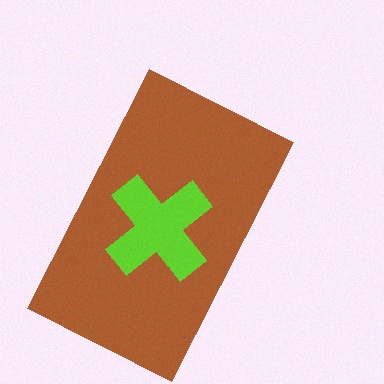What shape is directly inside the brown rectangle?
The lime cross.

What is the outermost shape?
The brown rectangle.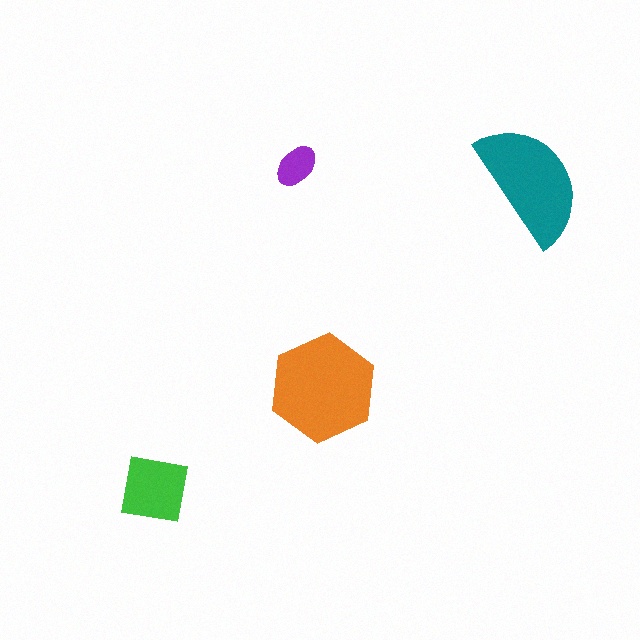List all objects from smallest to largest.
The purple ellipse, the green square, the teal semicircle, the orange hexagon.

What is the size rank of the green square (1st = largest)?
3rd.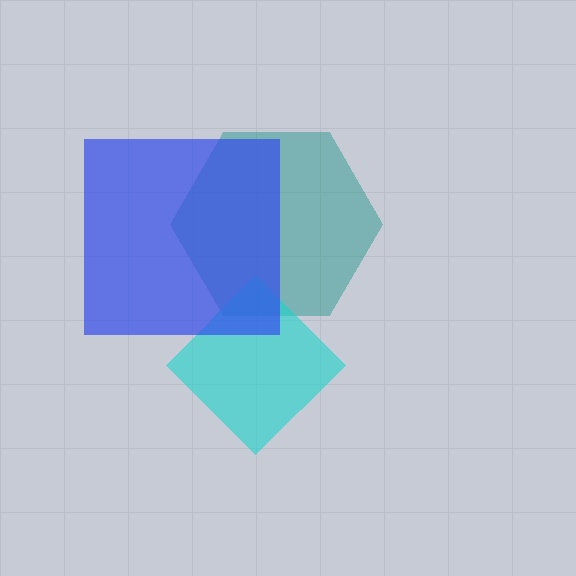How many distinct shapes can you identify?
There are 3 distinct shapes: a teal hexagon, a cyan diamond, a blue square.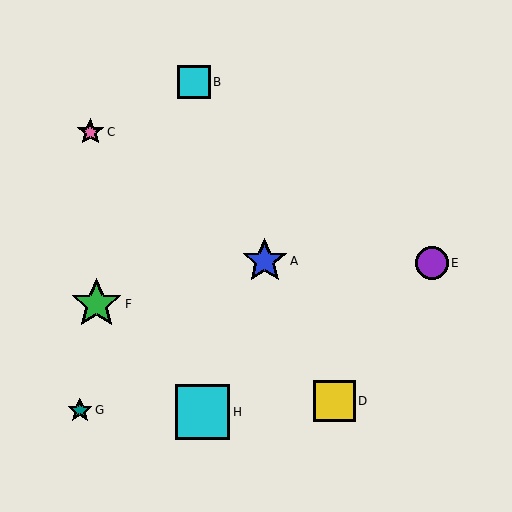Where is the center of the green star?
The center of the green star is at (97, 304).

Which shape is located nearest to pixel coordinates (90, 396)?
The teal star (labeled G) at (80, 410) is nearest to that location.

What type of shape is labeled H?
Shape H is a cyan square.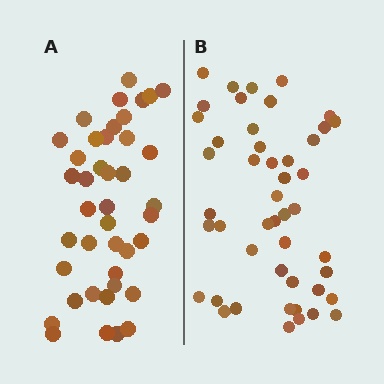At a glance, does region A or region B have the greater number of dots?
Region B (the right region) has more dots.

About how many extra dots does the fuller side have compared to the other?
Region B has about 6 more dots than region A.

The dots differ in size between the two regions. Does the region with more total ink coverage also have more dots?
No. Region A has more total ink coverage because its dots are larger, but region B actually contains more individual dots. Total area can be misleading — the number of items is what matters here.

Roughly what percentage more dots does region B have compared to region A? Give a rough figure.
About 15% more.